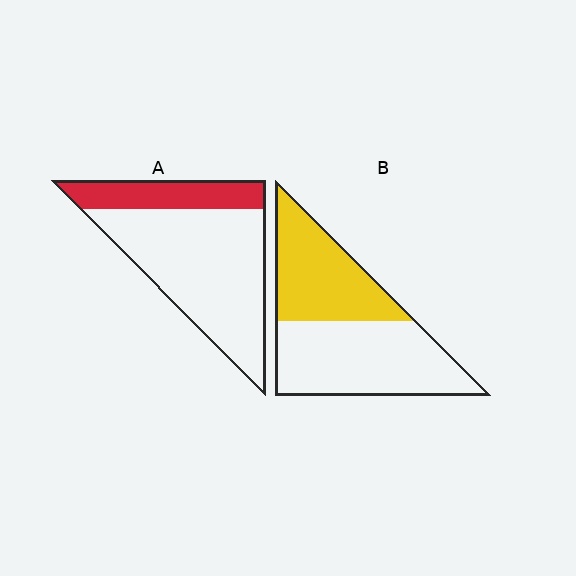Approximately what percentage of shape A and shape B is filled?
A is approximately 25% and B is approximately 45%.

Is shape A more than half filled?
No.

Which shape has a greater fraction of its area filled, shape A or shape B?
Shape B.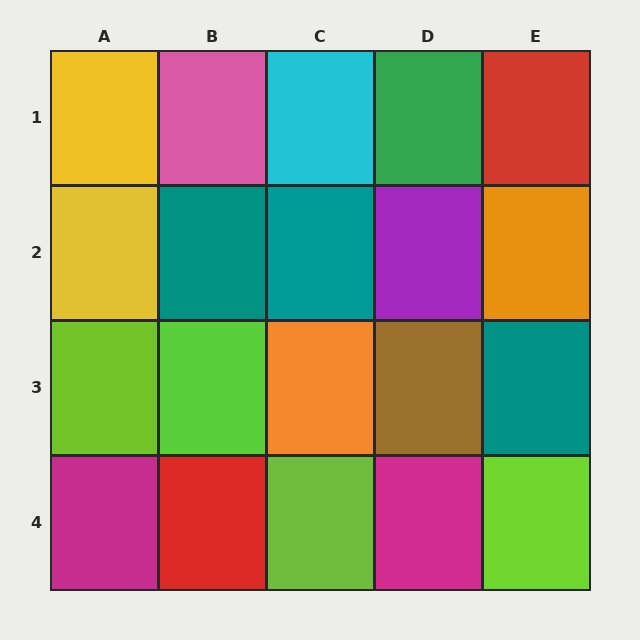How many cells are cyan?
1 cell is cyan.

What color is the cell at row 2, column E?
Orange.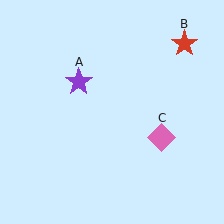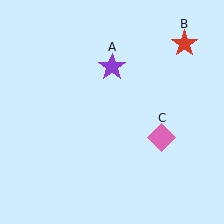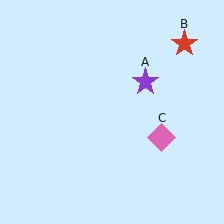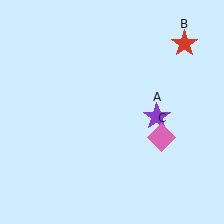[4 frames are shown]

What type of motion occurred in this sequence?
The purple star (object A) rotated clockwise around the center of the scene.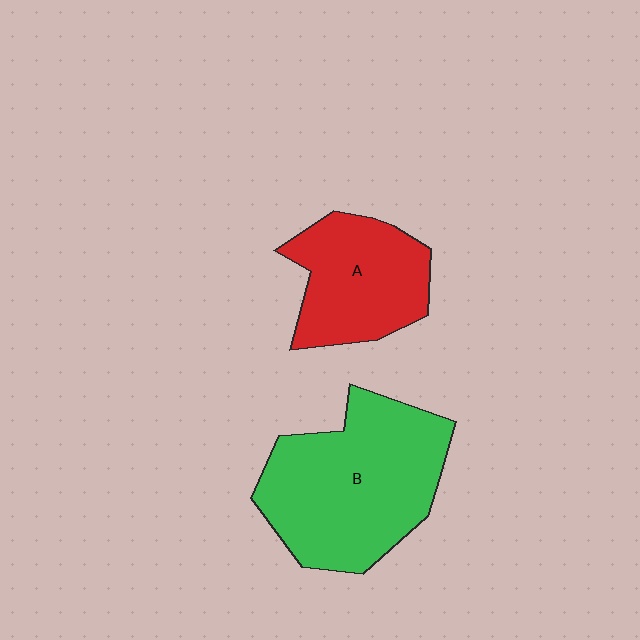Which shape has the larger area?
Shape B (green).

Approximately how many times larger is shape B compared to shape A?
Approximately 1.6 times.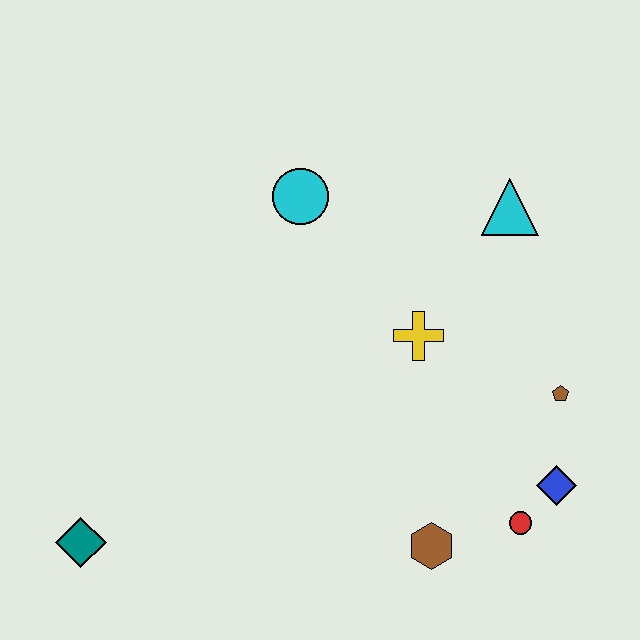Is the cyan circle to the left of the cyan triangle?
Yes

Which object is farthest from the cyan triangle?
The teal diamond is farthest from the cyan triangle.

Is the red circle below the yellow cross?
Yes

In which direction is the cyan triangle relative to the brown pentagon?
The cyan triangle is above the brown pentagon.